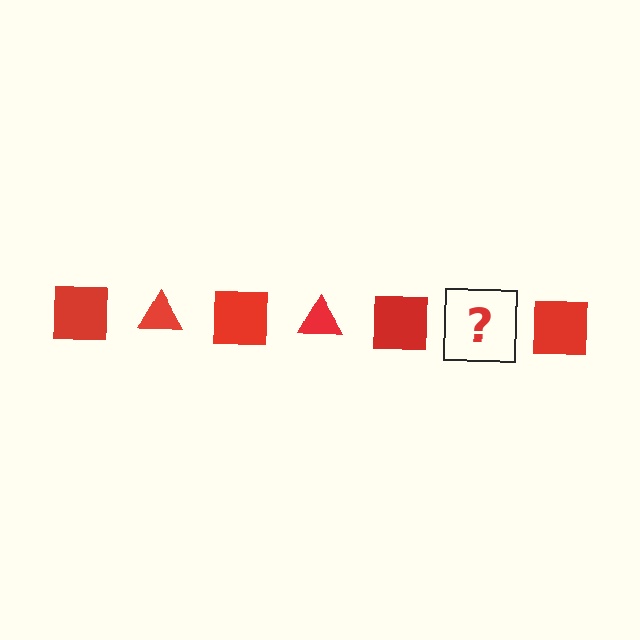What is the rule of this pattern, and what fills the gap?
The rule is that the pattern cycles through square, triangle shapes in red. The gap should be filled with a red triangle.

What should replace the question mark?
The question mark should be replaced with a red triangle.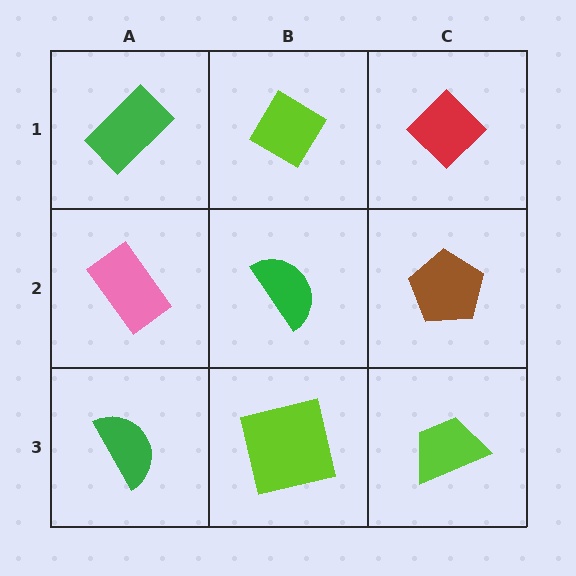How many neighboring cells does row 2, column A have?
3.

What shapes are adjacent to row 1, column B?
A green semicircle (row 2, column B), a green rectangle (row 1, column A), a red diamond (row 1, column C).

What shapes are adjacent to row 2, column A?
A green rectangle (row 1, column A), a green semicircle (row 3, column A), a green semicircle (row 2, column B).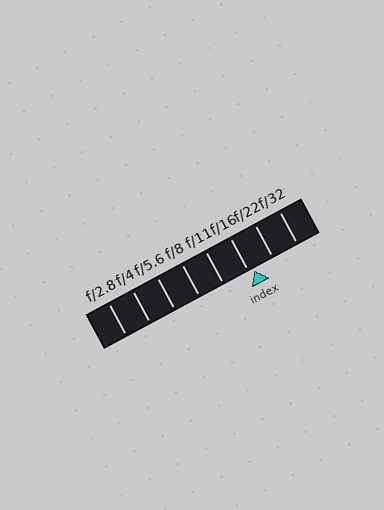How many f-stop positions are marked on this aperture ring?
There are 8 f-stop positions marked.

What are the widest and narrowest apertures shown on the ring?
The widest aperture shown is f/2.8 and the narrowest is f/32.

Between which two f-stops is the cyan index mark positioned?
The index mark is between f/16 and f/22.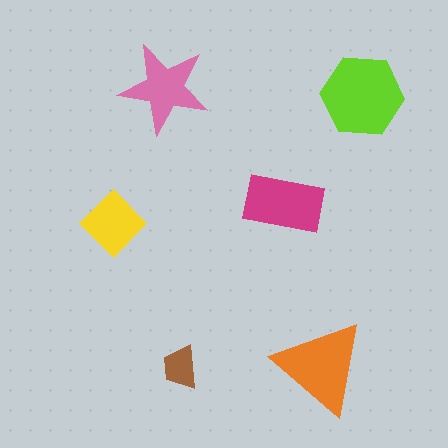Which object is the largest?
The lime hexagon.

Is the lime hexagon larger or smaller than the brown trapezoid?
Larger.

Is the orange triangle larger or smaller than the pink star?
Larger.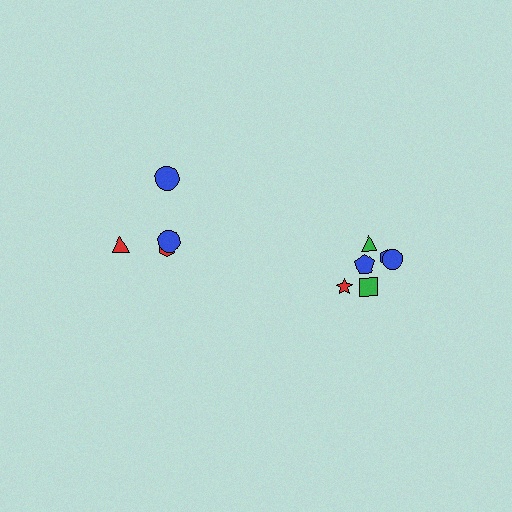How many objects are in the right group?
There are 6 objects.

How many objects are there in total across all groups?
There are 10 objects.